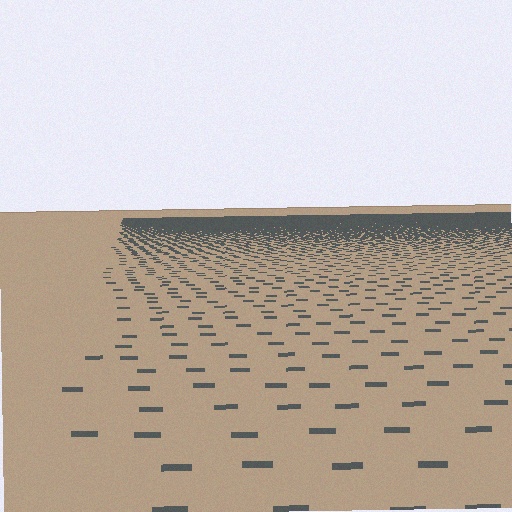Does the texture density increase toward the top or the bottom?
Density increases toward the top.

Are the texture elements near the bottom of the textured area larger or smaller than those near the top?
Larger. Near the bottom, elements are closer to the viewer and appear at a bigger on-screen size.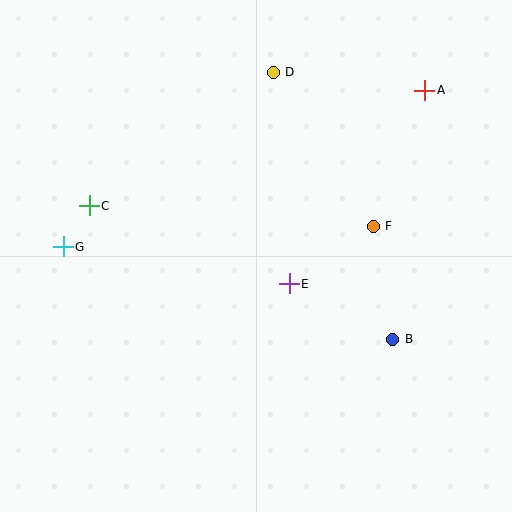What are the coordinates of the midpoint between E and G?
The midpoint between E and G is at (176, 265).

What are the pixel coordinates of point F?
Point F is at (373, 226).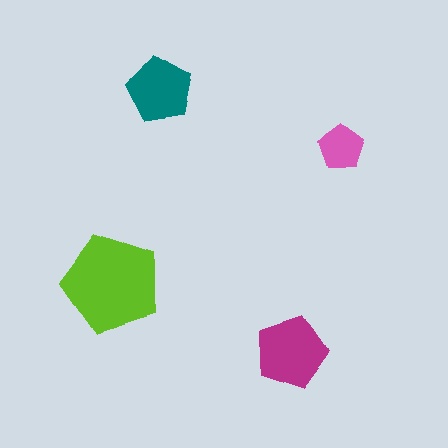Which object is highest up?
The teal pentagon is topmost.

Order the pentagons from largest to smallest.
the lime one, the magenta one, the teal one, the pink one.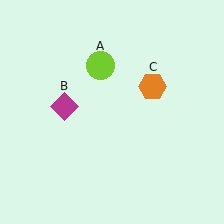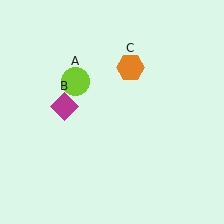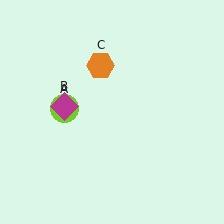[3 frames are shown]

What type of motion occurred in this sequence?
The lime circle (object A), orange hexagon (object C) rotated counterclockwise around the center of the scene.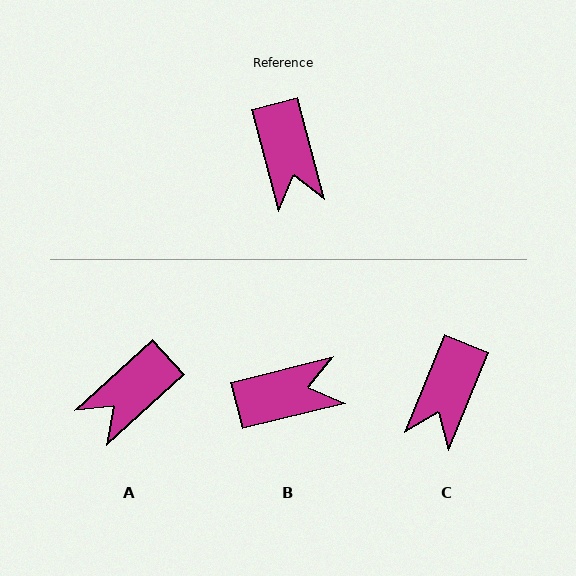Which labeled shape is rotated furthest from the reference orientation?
B, about 89 degrees away.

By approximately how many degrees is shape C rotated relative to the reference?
Approximately 37 degrees clockwise.